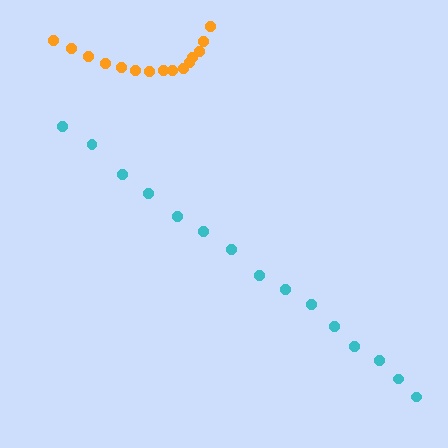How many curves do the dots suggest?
There are 2 distinct paths.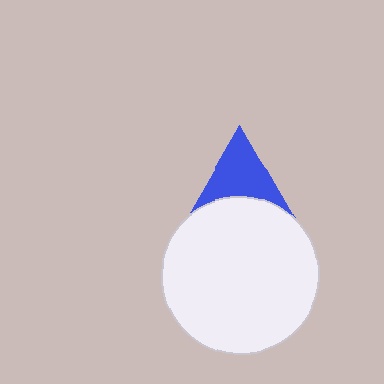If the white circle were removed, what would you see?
You would see the complete blue triangle.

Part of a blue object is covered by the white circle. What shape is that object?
It is a triangle.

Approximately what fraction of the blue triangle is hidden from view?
Roughly 48% of the blue triangle is hidden behind the white circle.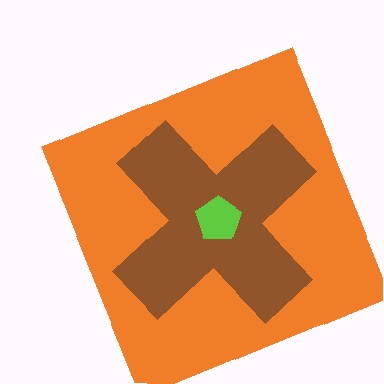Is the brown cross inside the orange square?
Yes.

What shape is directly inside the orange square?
The brown cross.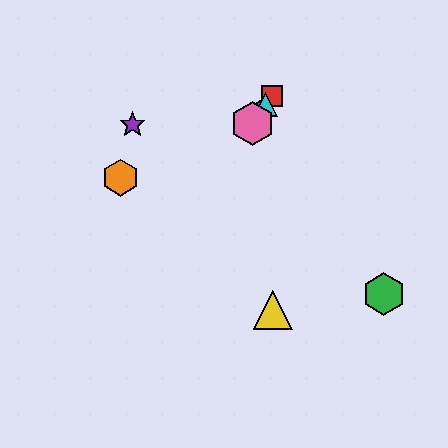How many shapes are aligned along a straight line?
4 shapes (the red square, the blue hexagon, the cyan triangle, the pink hexagon) are aligned along a straight line.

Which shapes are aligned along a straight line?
The red square, the blue hexagon, the cyan triangle, the pink hexagon are aligned along a straight line.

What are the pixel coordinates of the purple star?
The purple star is at (133, 124).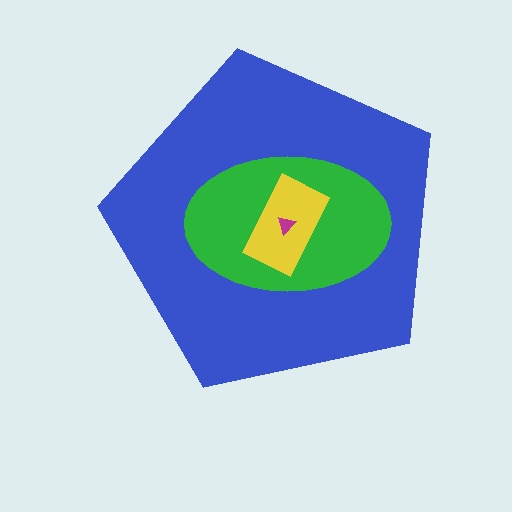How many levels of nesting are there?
4.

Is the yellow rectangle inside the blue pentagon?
Yes.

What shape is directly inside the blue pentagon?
The green ellipse.